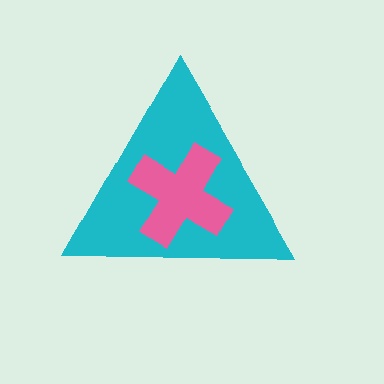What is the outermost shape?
The cyan triangle.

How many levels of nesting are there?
2.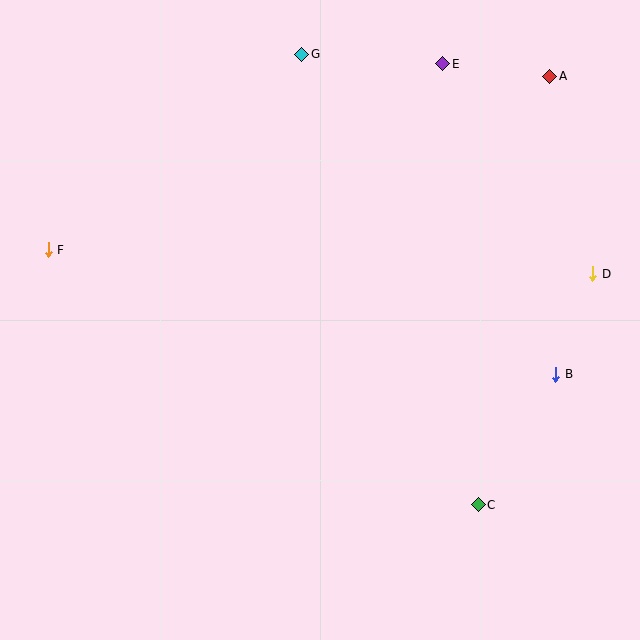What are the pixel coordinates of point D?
Point D is at (593, 274).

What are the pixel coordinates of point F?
Point F is at (48, 250).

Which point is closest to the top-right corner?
Point A is closest to the top-right corner.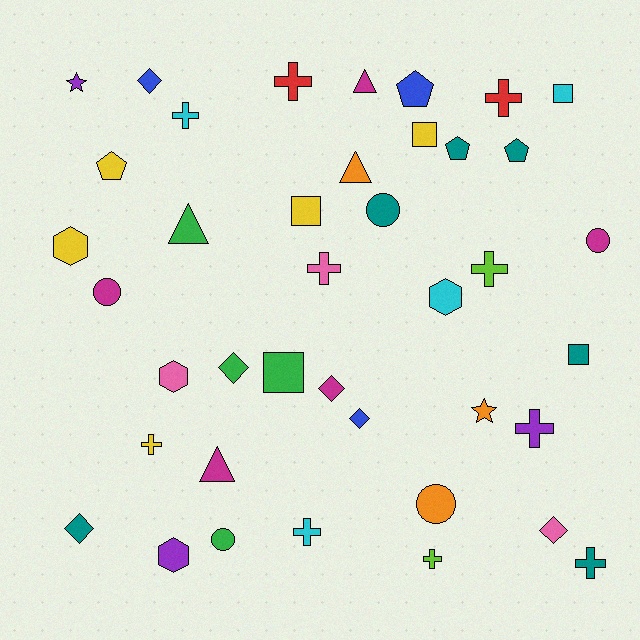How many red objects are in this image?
There are 2 red objects.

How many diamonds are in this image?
There are 6 diamonds.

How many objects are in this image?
There are 40 objects.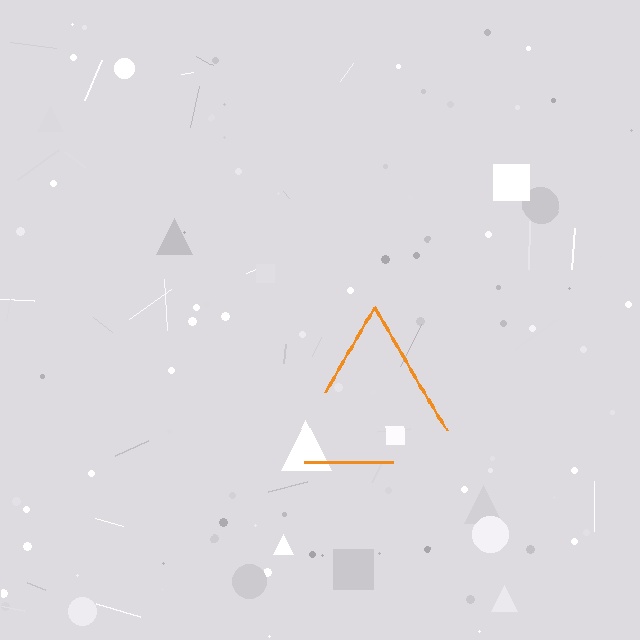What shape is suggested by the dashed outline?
The dashed outline suggests a triangle.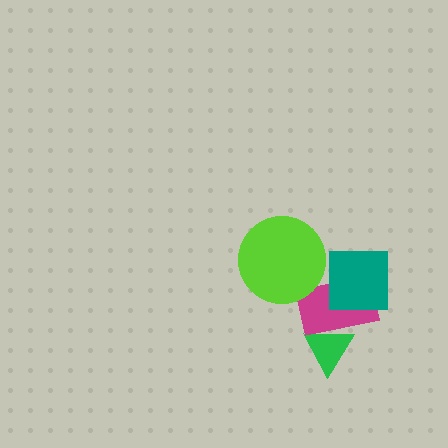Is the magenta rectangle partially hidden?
Yes, it is partially covered by another shape.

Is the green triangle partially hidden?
Yes, it is partially covered by another shape.